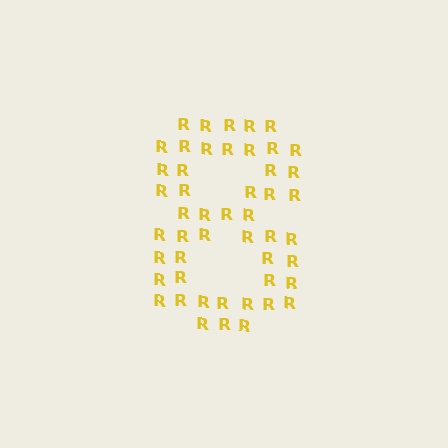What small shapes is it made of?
It is made of small letter R's.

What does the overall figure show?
The overall figure shows the digit 8.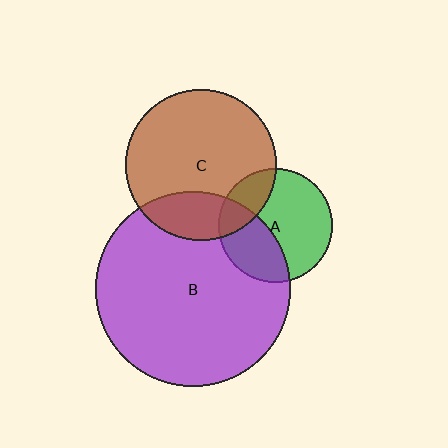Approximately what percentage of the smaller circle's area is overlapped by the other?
Approximately 20%.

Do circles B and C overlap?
Yes.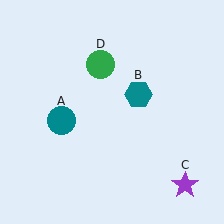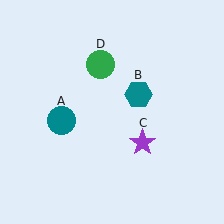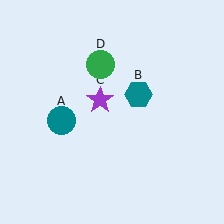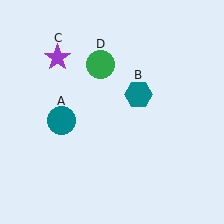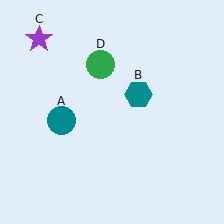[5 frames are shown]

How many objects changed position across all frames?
1 object changed position: purple star (object C).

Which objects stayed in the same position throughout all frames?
Teal circle (object A) and teal hexagon (object B) and green circle (object D) remained stationary.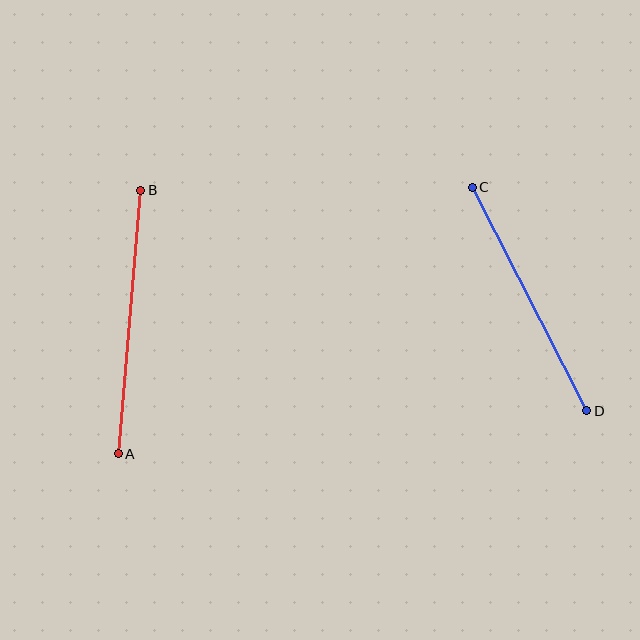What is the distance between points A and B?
The distance is approximately 265 pixels.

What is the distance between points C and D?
The distance is approximately 251 pixels.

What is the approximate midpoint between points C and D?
The midpoint is at approximately (529, 299) pixels.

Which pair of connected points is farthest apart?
Points A and B are farthest apart.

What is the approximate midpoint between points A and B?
The midpoint is at approximately (130, 322) pixels.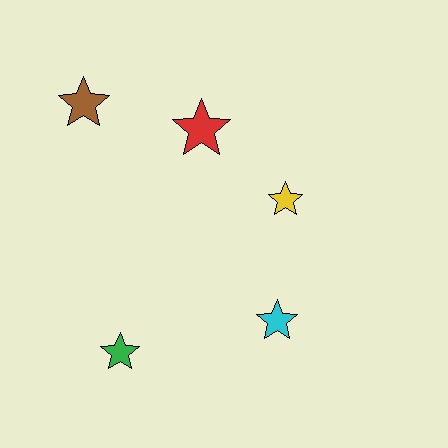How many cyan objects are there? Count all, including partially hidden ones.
There is 1 cyan object.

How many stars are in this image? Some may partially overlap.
There are 5 stars.